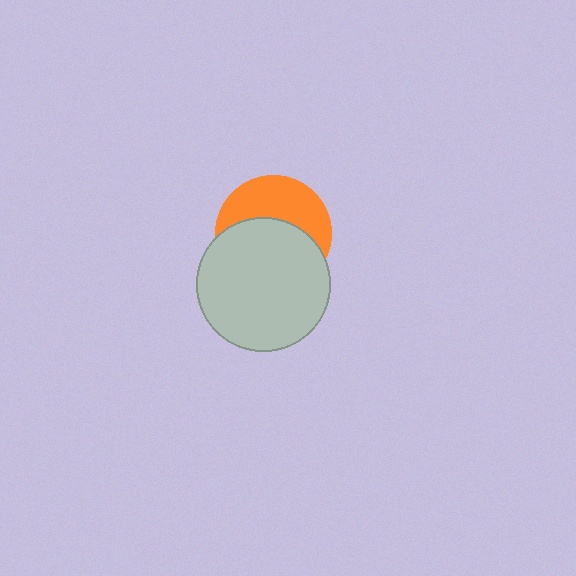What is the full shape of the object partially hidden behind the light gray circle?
The partially hidden object is an orange circle.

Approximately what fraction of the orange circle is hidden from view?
Roughly 56% of the orange circle is hidden behind the light gray circle.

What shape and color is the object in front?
The object in front is a light gray circle.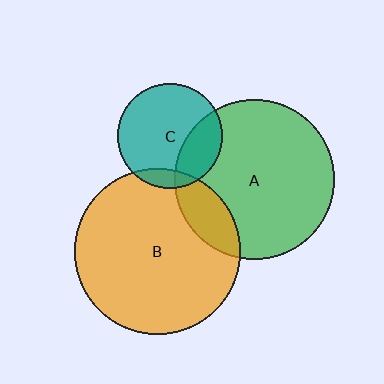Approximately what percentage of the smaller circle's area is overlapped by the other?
Approximately 10%.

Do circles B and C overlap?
Yes.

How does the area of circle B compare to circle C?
Approximately 2.5 times.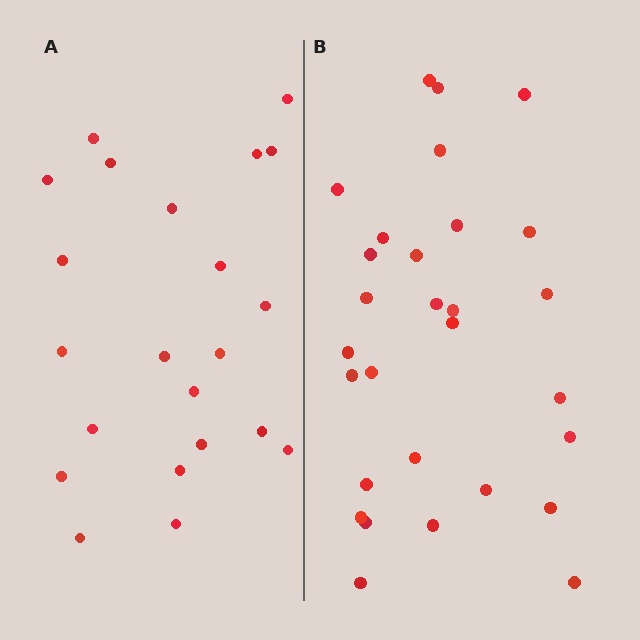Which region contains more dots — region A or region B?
Region B (the right region) has more dots.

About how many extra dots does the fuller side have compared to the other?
Region B has roughly 8 or so more dots than region A.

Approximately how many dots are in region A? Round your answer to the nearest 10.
About 20 dots. (The exact count is 22, which rounds to 20.)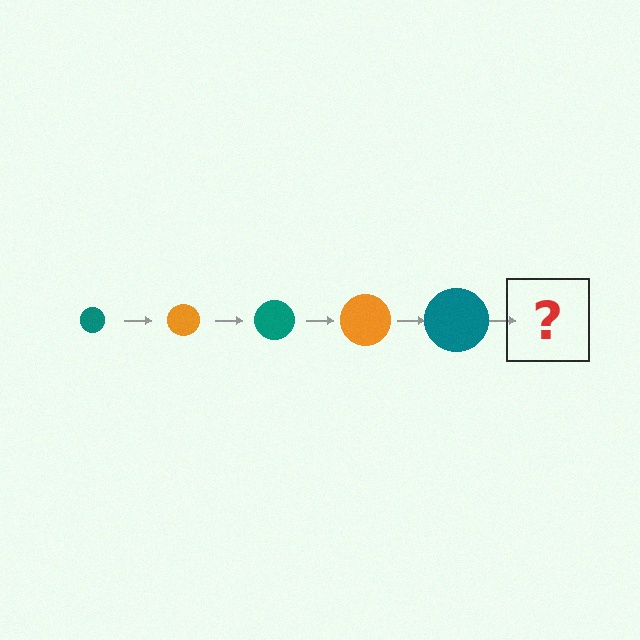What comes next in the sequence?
The next element should be an orange circle, larger than the previous one.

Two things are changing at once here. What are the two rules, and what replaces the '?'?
The two rules are that the circle grows larger each step and the color cycles through teal and orange. The '?' should be an orange circle, larger than the previous one.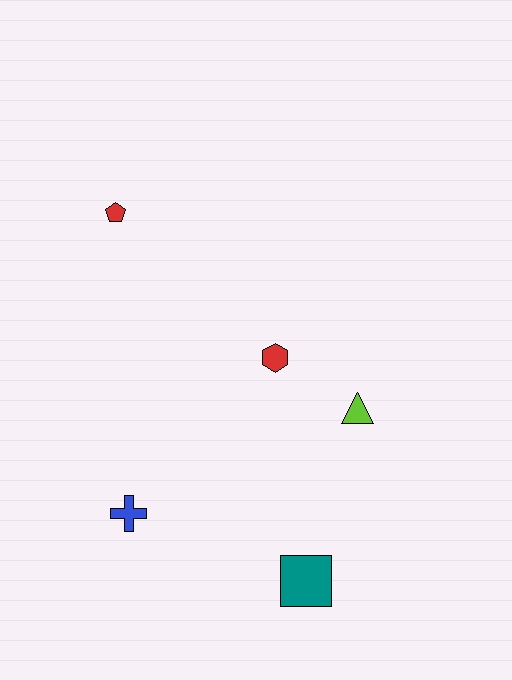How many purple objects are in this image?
There are no purple objects.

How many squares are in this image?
There is 1 square.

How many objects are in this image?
There are 5 objects.